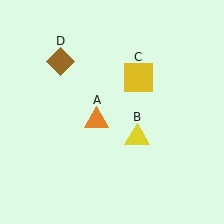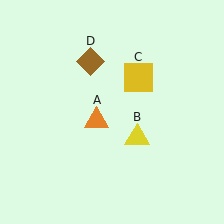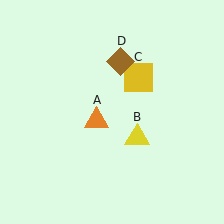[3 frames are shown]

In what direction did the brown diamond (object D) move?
The brown diamond (object D) moved right.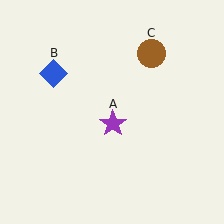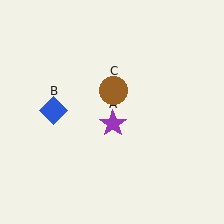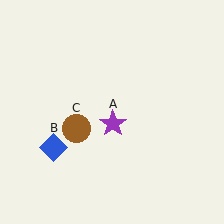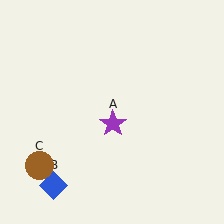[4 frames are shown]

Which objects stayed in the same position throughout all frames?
Purple star (object A) remained stationary.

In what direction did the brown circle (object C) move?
The brown circle (object C) moved down and to the left.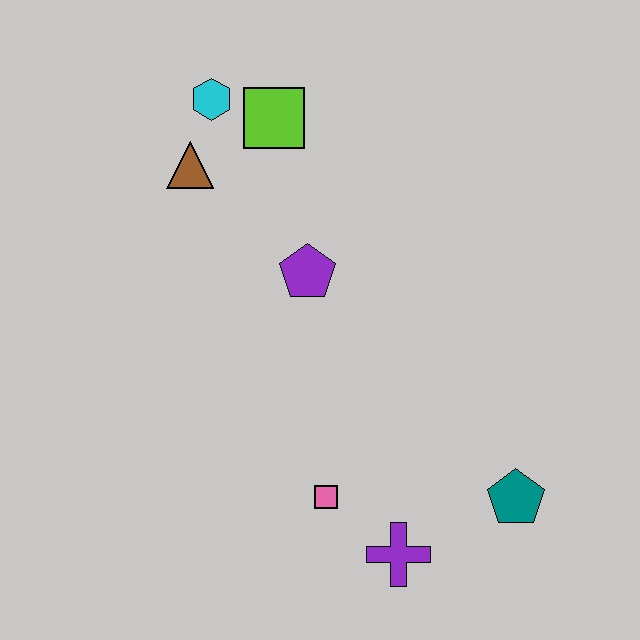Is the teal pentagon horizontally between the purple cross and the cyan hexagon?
No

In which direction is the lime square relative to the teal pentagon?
The lime square is above the teal pentagon.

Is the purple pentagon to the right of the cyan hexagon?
Yes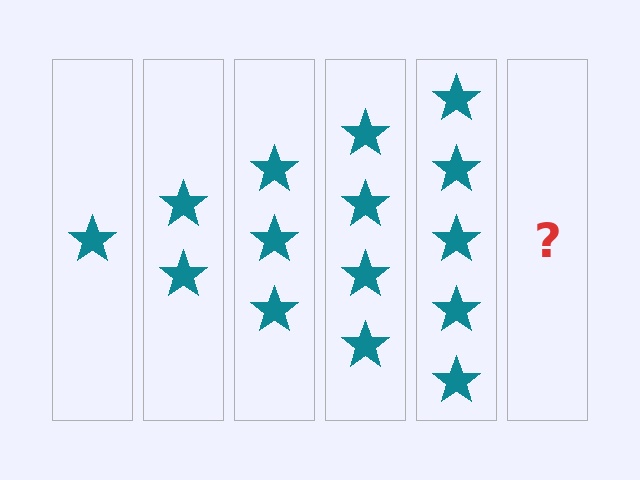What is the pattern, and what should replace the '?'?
The pattern is that each step adds one more star. The '?' should be 6 stars.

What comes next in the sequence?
The next element should be 6 stars.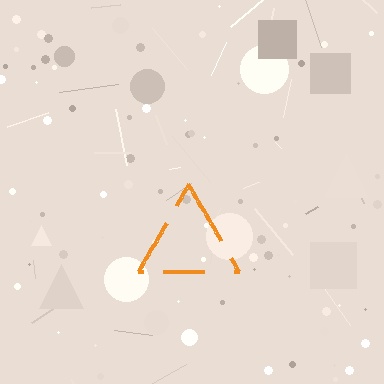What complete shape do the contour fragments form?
The contour fragments form a triangle.